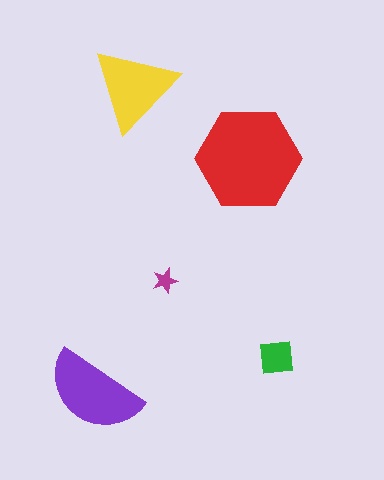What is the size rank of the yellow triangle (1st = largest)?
3rd.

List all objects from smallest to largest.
The magenta star, the green square, the yellow triangle, the purple semicircle, the red hexagon.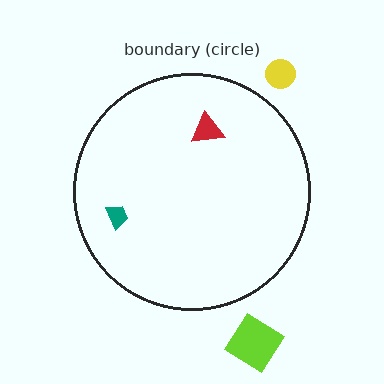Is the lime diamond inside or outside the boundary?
Outside.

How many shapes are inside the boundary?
2 inside, 2 outside.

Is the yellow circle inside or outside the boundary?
Outside.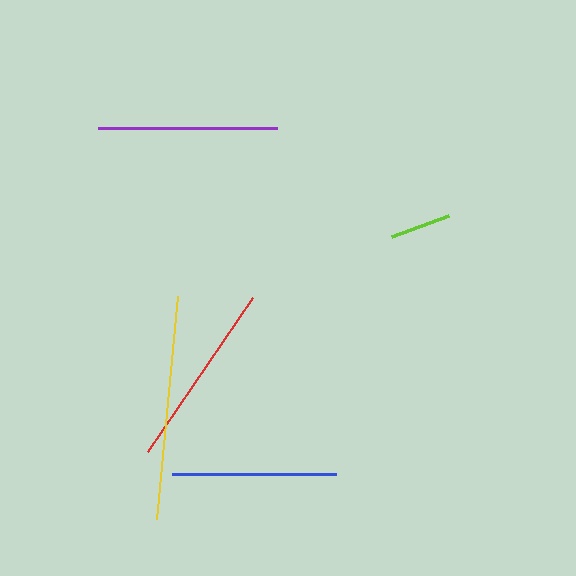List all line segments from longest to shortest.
From longest to shortest: yellow, red, purple, blue, lime.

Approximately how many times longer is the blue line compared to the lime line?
The blue line is approximately 2.7 times the length of the lime line.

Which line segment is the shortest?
The lime line is the shortest at approximately 61 pixels.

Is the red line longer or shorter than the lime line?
The red line is longer than the lime line.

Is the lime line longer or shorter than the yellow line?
The yellow line is longer than the lime line.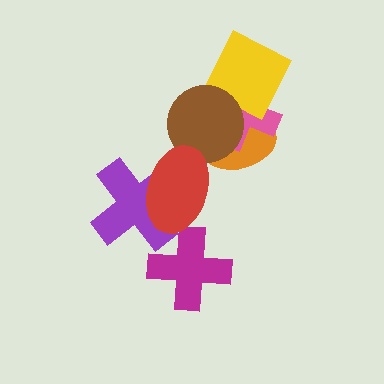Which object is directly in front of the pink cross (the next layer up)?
The yellow square is directly in front of the pink cross.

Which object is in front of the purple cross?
The red ellipse is in front of the purple cross.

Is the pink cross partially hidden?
Yes, it is partially covered by another shape.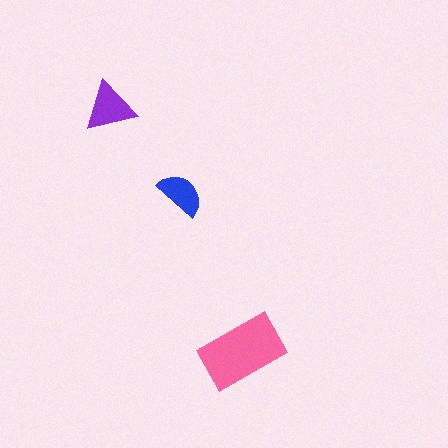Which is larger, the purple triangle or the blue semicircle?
The purple triangle.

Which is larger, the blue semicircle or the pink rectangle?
The pink rectangle.